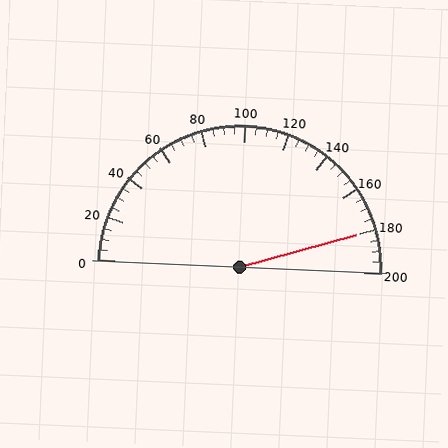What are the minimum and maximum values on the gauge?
The gauge ranges from 0 to 200.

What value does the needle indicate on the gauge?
The needle indicates approximately 180.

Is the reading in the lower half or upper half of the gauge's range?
The reading is in the upper half of the range (0 to 200).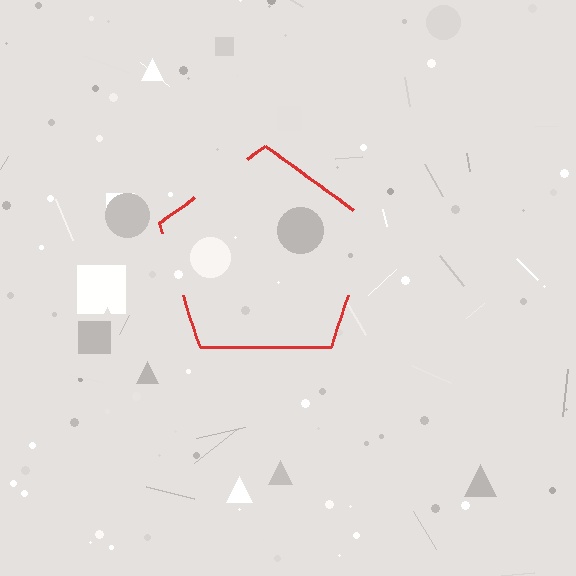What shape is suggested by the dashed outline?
The dashed outline suggests a pentagon.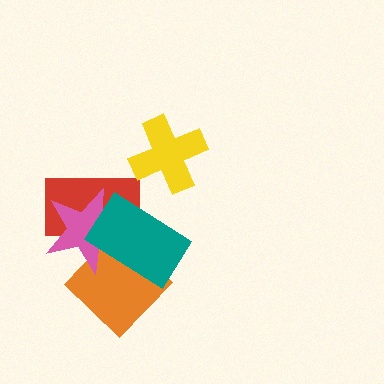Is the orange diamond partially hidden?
Yes, it is partially covered by another shape.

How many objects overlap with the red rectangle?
2 objects overlap with the red rectangle.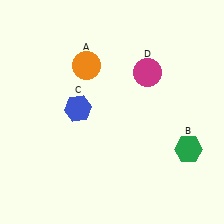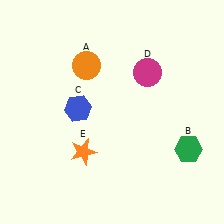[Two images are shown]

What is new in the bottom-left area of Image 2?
An orange star (E) was added in the bottom-left area of Image 2.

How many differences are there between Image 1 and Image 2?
There is 1 difference between the two images.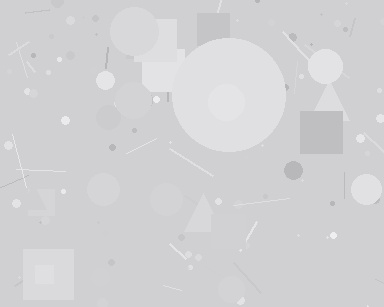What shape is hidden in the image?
A circle is hidden in the image.